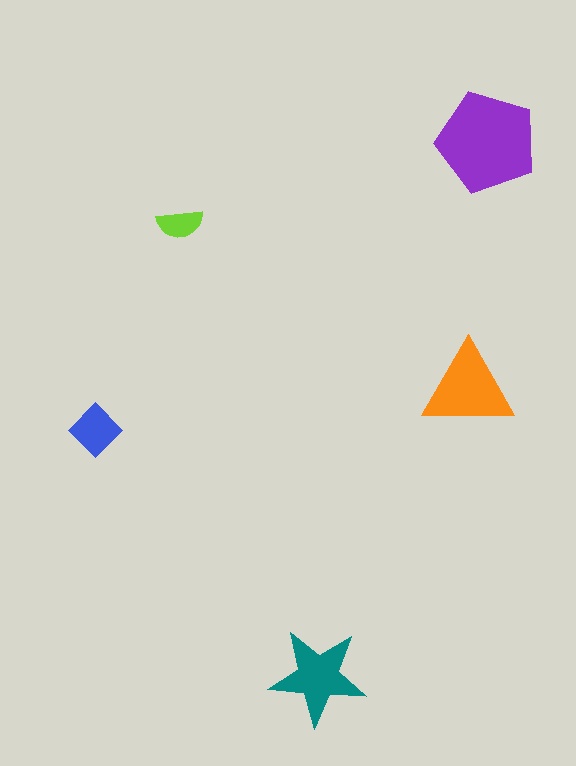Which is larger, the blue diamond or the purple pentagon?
The purple pentagon.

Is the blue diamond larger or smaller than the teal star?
Smaller.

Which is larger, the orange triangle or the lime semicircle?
The orange triangle.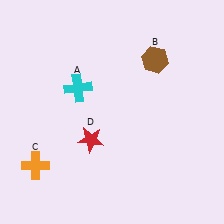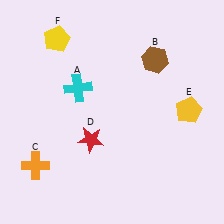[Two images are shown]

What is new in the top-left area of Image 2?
A yellow pentagon (F) was added in the top-left area of Image 2.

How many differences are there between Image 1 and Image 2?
There are 2 differences between the two images.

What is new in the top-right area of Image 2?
A yellow pentagon (E) was added in the top-right area of Image 2.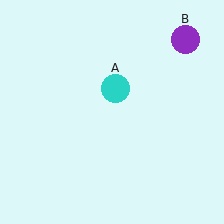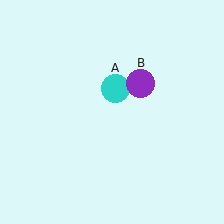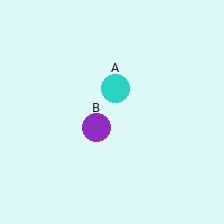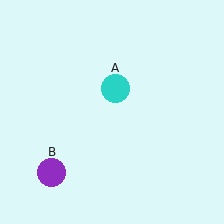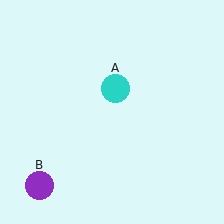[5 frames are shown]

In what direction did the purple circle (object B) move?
The purple circle (object B) moved down and to the left.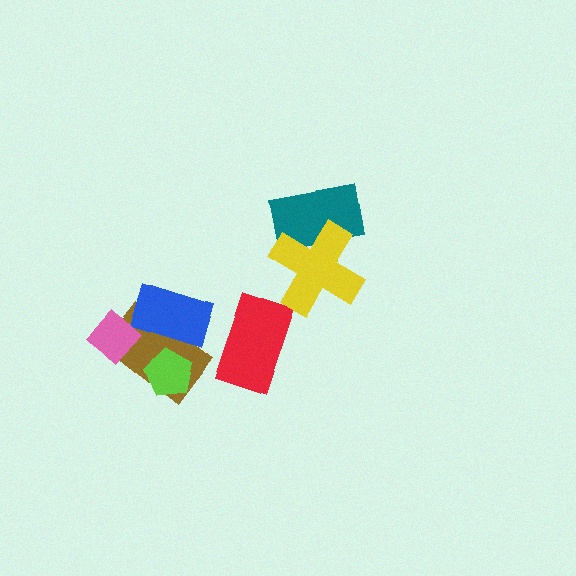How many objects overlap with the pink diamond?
1 object overlaps with the pink diamond.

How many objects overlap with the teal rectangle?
1 object overlaps with the teal rectangle.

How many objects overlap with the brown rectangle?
3 objects overlap with the brown rectangle.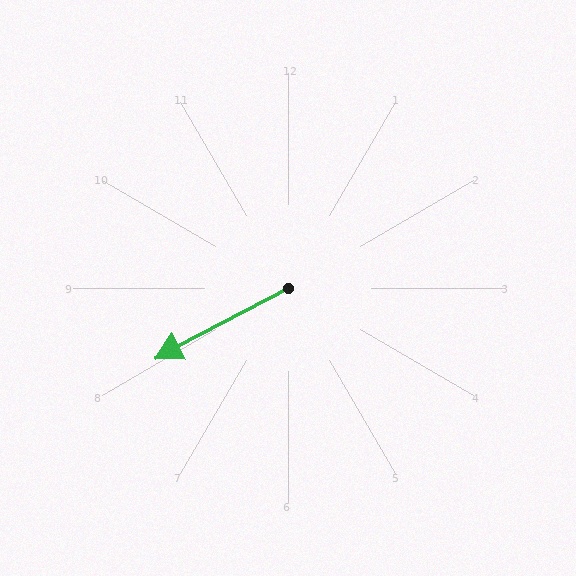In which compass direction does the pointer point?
Southwest.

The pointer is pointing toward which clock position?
Roughly 8 o'clock.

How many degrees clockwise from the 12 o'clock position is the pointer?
Approximately 242 degrees.